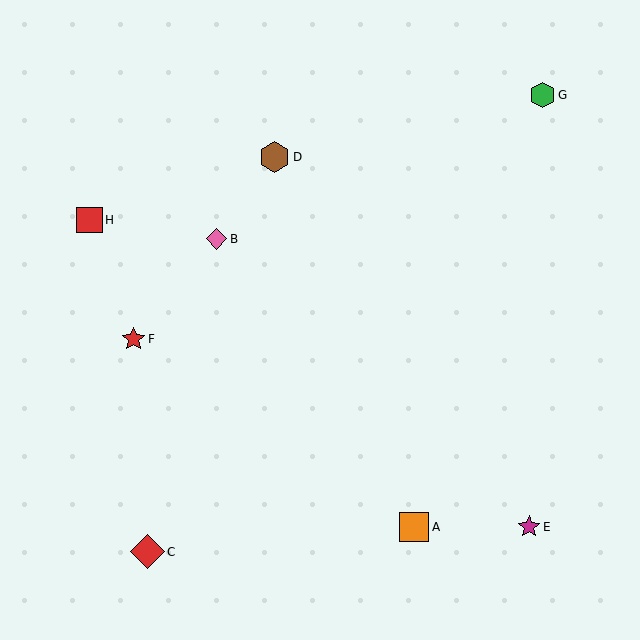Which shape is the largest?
The red diamond (labeled C) is the largest.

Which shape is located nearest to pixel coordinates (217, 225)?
The pink diamond (labeled B) at (217, 239) is nearest to that location.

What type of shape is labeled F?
Shape F is a red star.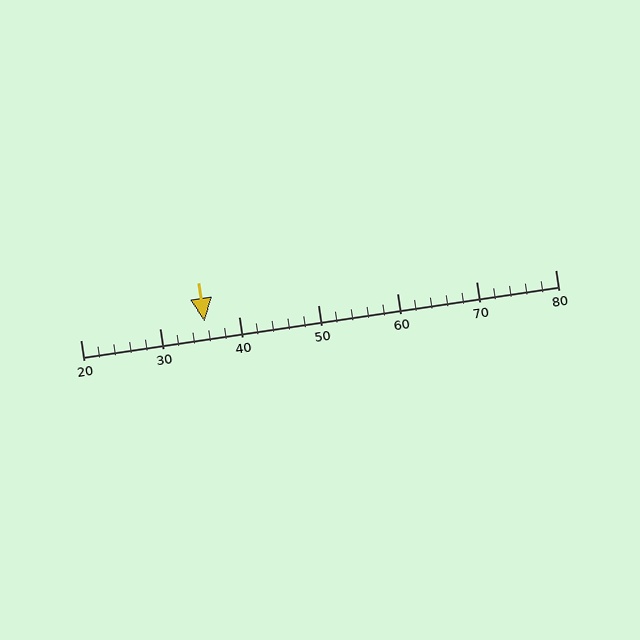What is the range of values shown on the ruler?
The ruler shows values from 20 to 80.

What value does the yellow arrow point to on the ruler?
The yellow arrow points to approximately 36.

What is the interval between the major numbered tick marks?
The major tick marks are spaced 10 units apart.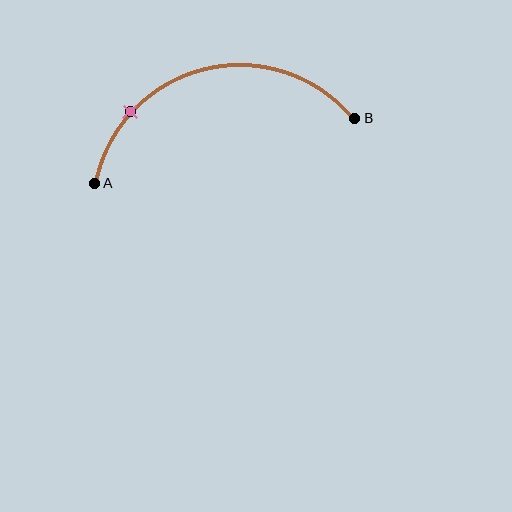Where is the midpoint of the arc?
The arc midpoint is the point on the curve farthest from the straight line joining A and B. It sits above that line.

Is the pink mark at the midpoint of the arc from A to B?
No. The pink mark lies on the arc but is closer to endpoint A. The arc midpoint would be at the point on the curve equidistant along the arc from both A and B.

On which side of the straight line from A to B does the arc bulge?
The arc bulges above the straight line connecting A and B.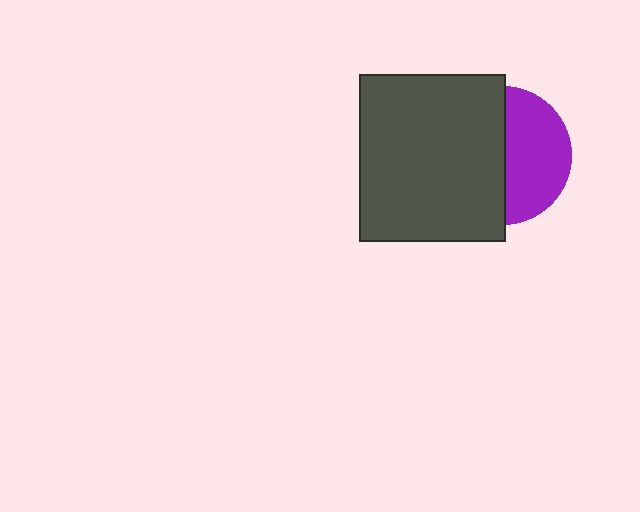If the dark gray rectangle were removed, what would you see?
You would see the complete purple circle.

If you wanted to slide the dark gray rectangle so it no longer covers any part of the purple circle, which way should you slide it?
Slide it left — that is the most direct way to separate the two shapes.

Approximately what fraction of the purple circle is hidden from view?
Roughly 53% of the purple circle is hidden behind the dark gray rectangle.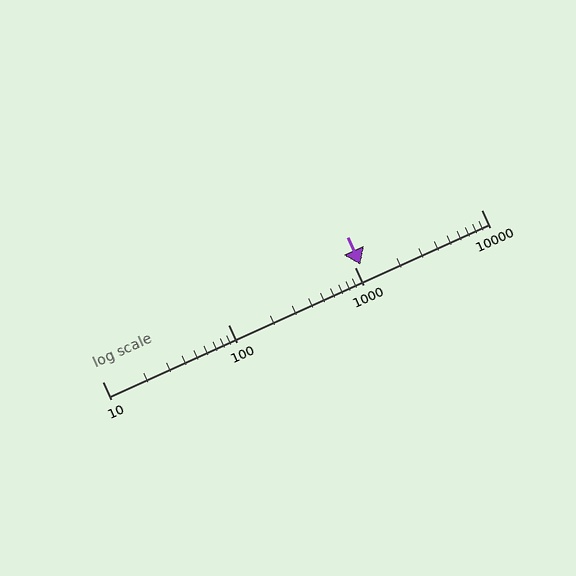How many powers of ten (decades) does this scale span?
The scale spans 3 decades, from 10 to 10000.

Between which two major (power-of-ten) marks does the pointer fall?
The pointer is between 1000 and 10000.